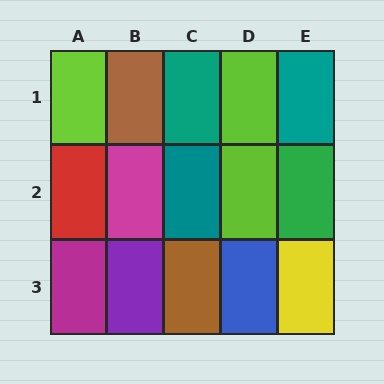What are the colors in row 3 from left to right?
Magenta, purple, brown, blue, yellow.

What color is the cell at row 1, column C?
Teal.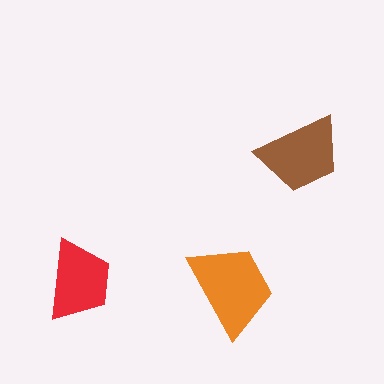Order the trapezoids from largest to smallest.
the orange one, the brown one, the red one.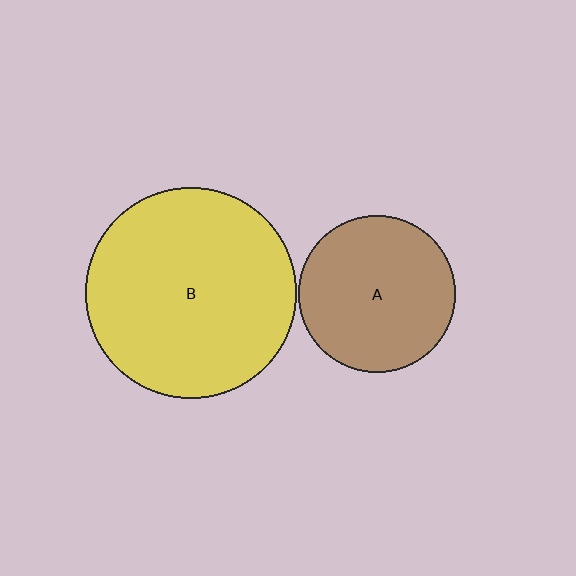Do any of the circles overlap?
No, none of the circles overlap.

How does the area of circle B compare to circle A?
Approximately 1.8 times.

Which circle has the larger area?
Circle B (yellow).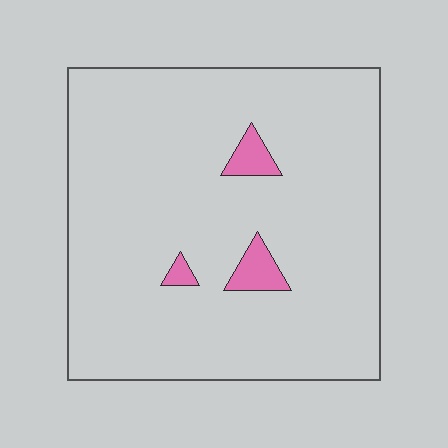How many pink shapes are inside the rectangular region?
3.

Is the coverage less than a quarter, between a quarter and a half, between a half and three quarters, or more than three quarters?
Less than a quarter.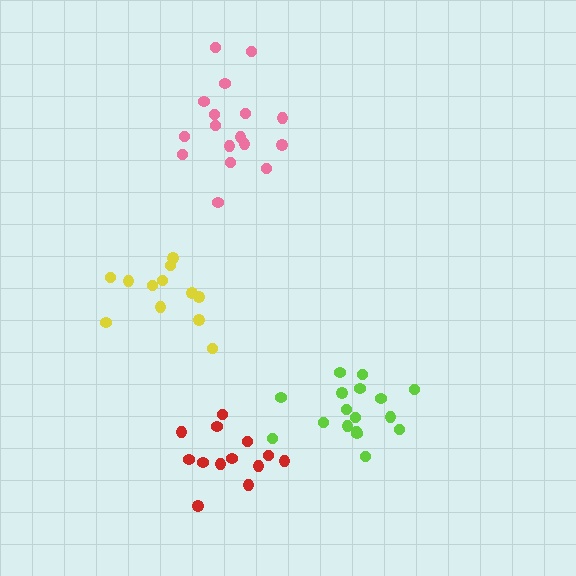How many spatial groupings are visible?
There are 4 spatial groupings.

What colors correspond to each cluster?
The clusters are colored: pink, red, yellow, lime.